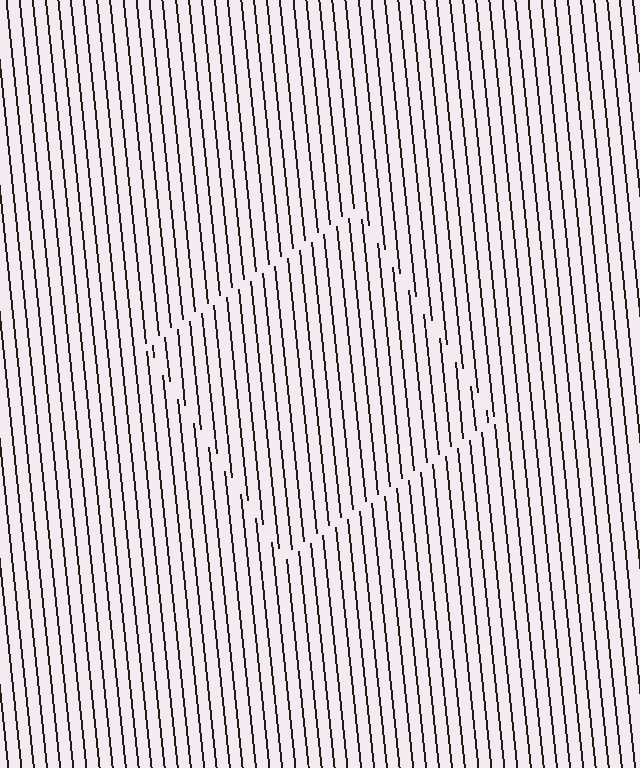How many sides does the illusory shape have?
4 sides — the line-ends trace a square.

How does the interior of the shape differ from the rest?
The interior of the shape contains the same grating, shifted by half a period — the contour is defined by the phase discontinuity where line-ends from the inner and outer gratings abut.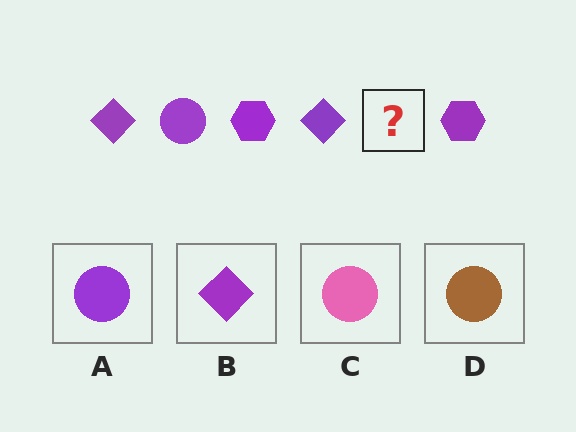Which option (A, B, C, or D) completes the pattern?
A.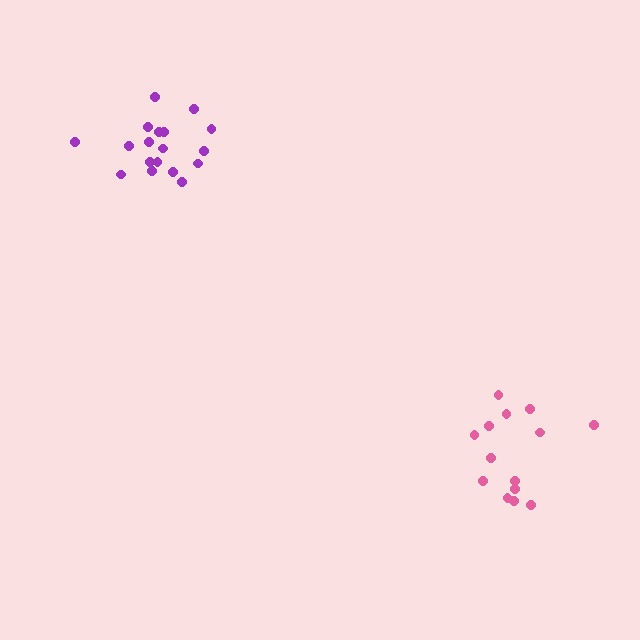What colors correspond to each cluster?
The clusters are colored: purple, pink.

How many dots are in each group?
Group 1: 18 dots, Group 2: 14 dots (32 total).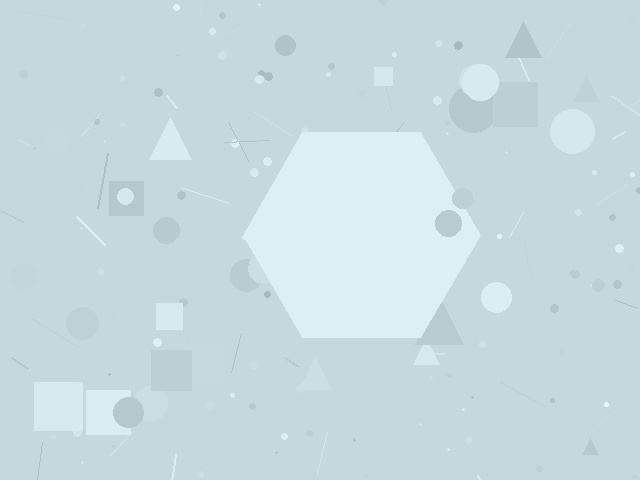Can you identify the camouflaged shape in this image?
The camouflaged shape is a hexagon.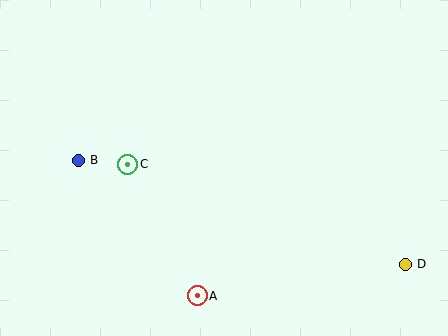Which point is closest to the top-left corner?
Point B is closest to the top-left corner.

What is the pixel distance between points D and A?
The distance between D and A is 211 pixels.